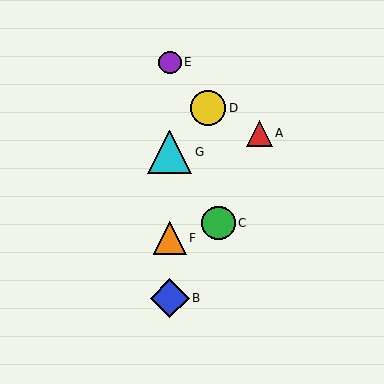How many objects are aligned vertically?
4 objects (B, E, F, G) are aligned vertically.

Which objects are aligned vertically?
Objects B, E, F, G are aligned vertically.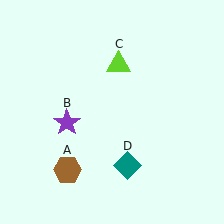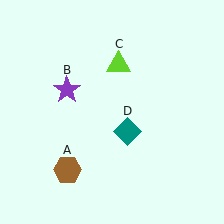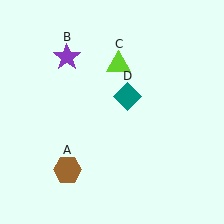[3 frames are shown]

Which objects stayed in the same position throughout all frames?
Brown hexagon (object A) and lime triangle (object C) remained stationary.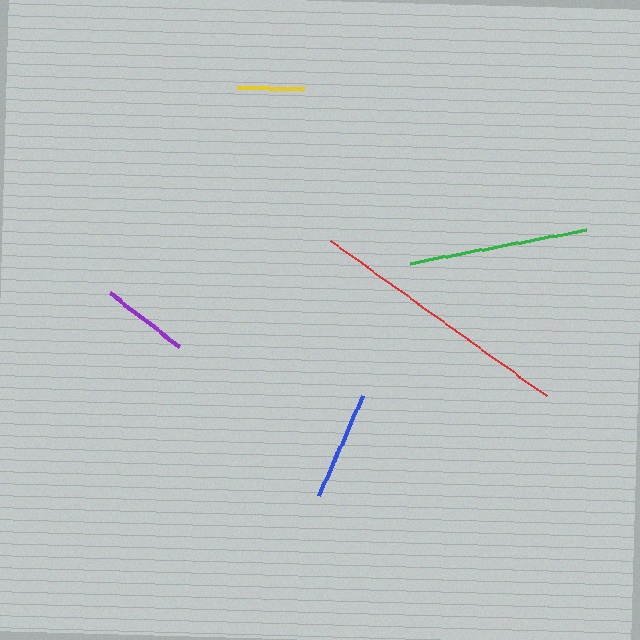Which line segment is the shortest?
The yellow line is the shortest at approximately 67 pixels.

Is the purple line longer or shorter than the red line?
The red line is longer than the purple line.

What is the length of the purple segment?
The purple segment is approximately 87 pixels long.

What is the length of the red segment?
The red segment is approximately 266 pixels long.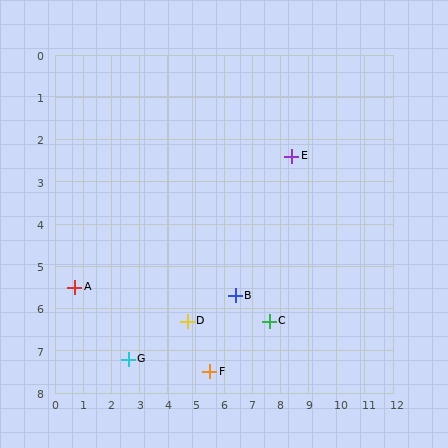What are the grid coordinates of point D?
Point D is at approximately (4.7, 6.3).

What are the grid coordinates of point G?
Point G is at approximately (2.6, 7.2).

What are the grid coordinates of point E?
Point E is at approximately (8.4, 2.4).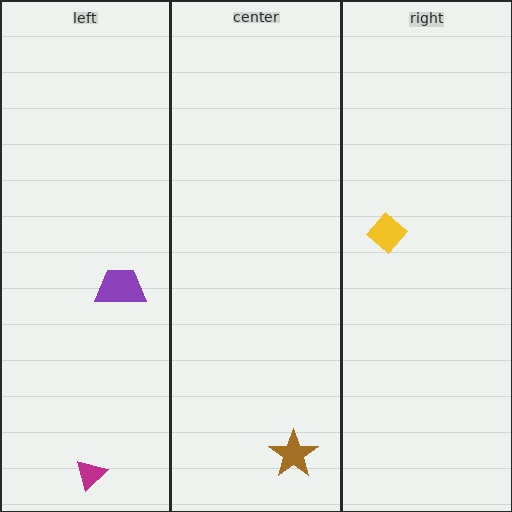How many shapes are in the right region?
1.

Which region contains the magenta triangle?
The left region.